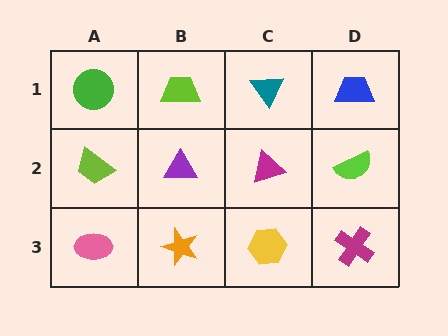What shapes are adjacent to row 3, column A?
A lime trapezoid (row 2, column A), an orange star (row 3, column B).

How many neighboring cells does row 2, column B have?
4.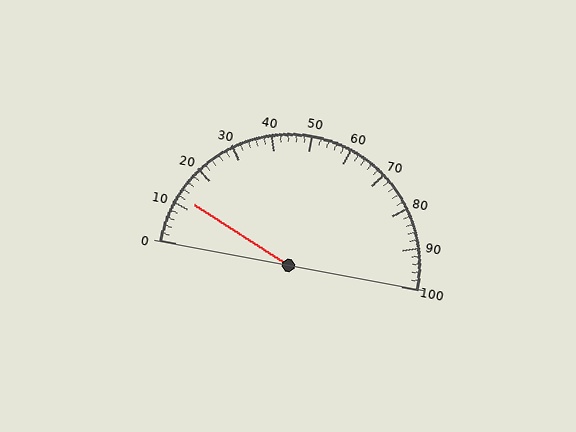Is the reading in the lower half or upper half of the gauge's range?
The reading is in the lower half of the range (0 to 100).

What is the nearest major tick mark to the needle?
The nearest major tick mark is 10.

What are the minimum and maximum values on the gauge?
The gauge ranges from 0 to 100.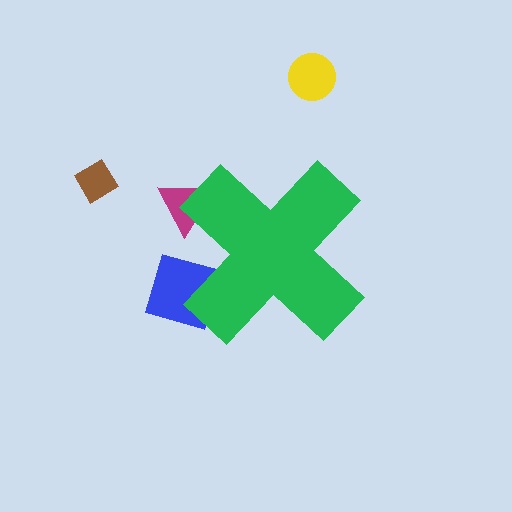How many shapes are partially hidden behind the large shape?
2 shapes are partially hidden.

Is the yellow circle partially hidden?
No, the yellow circle is fully visible.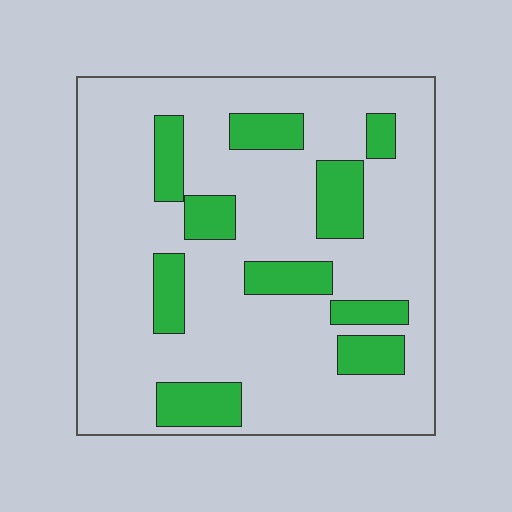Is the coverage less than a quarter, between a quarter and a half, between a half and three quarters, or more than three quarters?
Less than a quarter.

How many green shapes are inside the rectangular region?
10.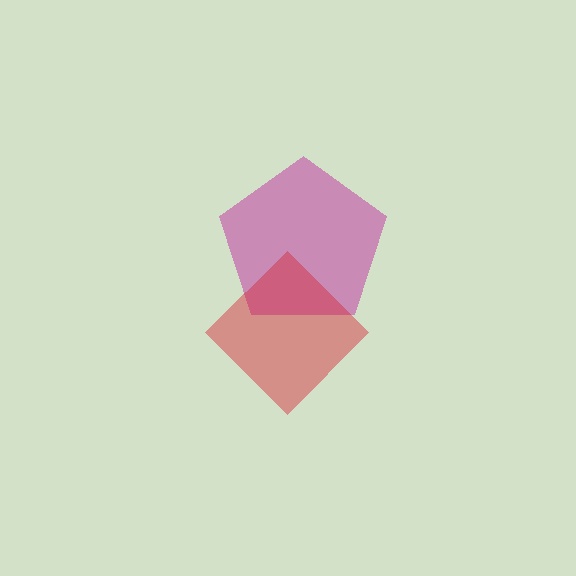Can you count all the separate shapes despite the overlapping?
Yes, there are 2 separate shapes.